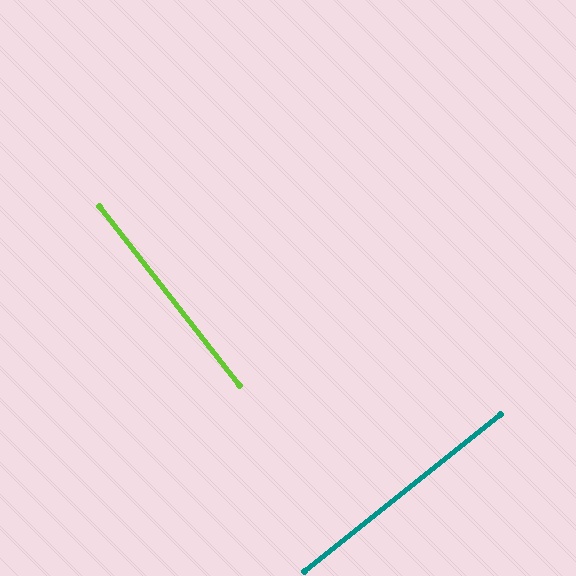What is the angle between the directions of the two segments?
Approximately 89 degrees.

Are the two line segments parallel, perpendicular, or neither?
Perpendicular — they meet at approximately 89°.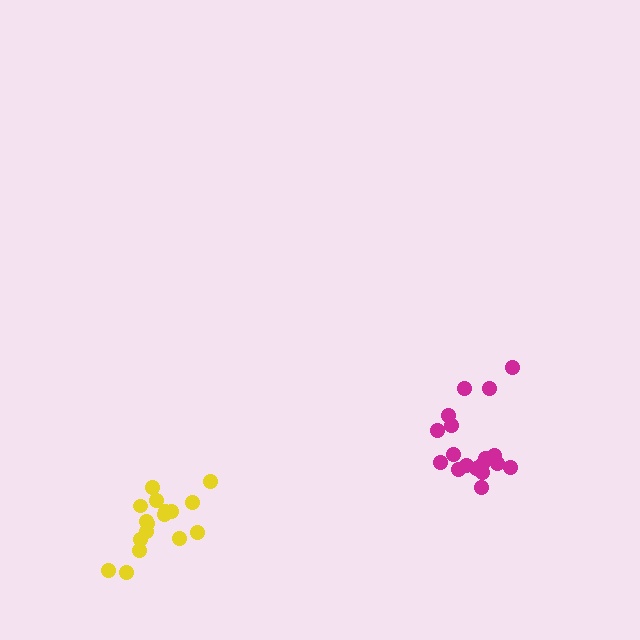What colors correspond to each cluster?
The clusters are colored: yellow, magenta.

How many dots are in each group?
Group 1: 17 dots, Group 2: 18 dots (35 total).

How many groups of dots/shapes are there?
There are 2 groups.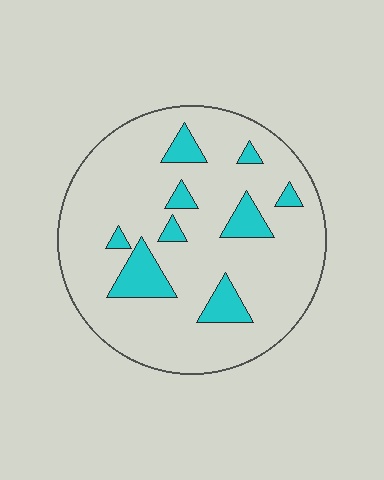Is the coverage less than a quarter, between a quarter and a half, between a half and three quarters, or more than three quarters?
Less than a quarter.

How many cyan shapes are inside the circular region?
9.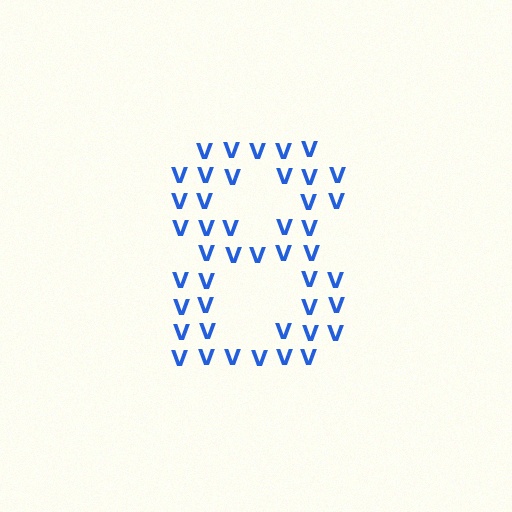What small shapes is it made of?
It is made of small letter V's.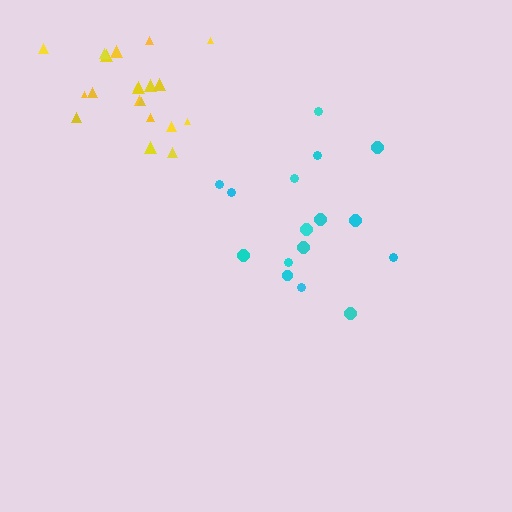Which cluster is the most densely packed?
Yellow.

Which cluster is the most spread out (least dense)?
Cyan.